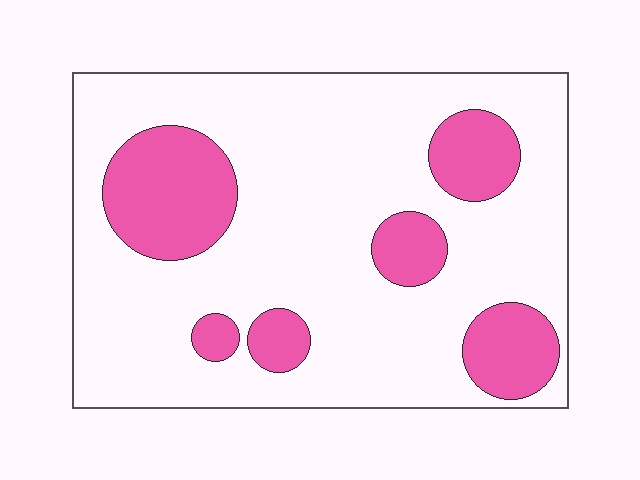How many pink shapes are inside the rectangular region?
6.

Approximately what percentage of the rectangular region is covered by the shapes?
Approximately 25%.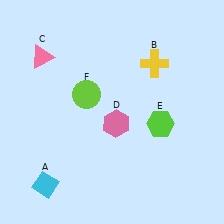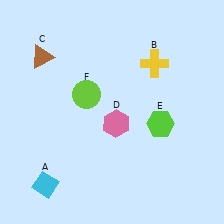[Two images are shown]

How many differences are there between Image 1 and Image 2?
There is 1 difference between the two images.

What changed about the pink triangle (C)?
In Image 1, C is pink. In Image 2, it changed to brown.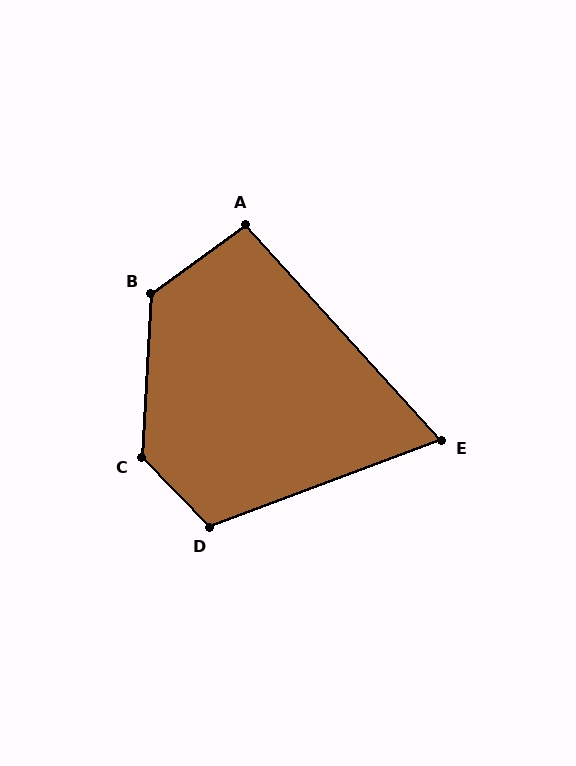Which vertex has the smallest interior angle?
E, at approximately 68 degrees.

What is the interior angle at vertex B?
Approximately 129 degrees (obtuse).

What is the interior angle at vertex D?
Approximately 114 degrees (obtuse).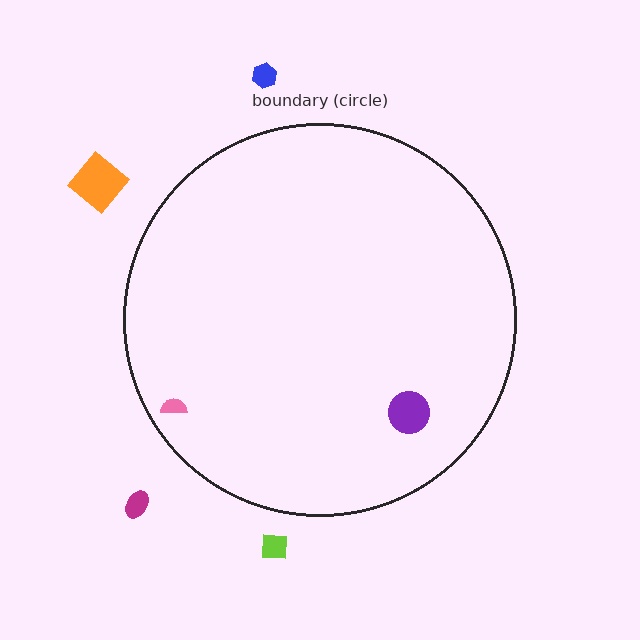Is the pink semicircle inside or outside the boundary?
Inside.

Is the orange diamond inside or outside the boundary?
Outside.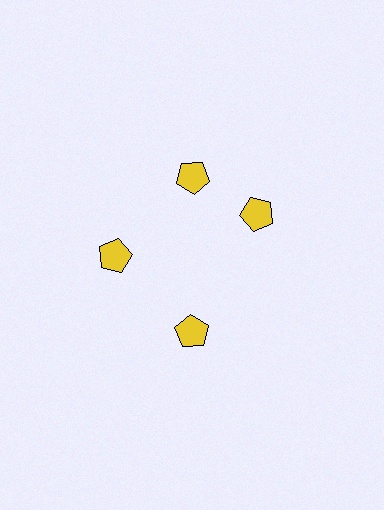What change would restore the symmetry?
The symmetry would be restored by rotating it back into even spacing with its neighbors so that all 4 pentagons sit at equal angles and equal distance from the center.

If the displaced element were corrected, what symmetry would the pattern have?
It would have 4-fold rotational symmetry — the pattern would map onto itself every 90 degrees.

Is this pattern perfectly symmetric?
No. The 4 yellow pentagons are arranged in a ring, but one element near the 3 o'clock position is rotated out of alignment along the ring, breaking the 4-fold rotational symmetry.